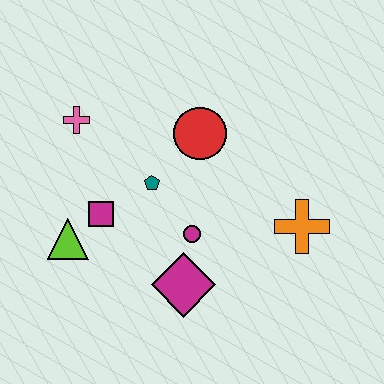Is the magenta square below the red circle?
Yes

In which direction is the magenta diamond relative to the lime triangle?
The magenta diamond is to the right of the lime triangle.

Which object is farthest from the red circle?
The lime triangle is farthest from the red circle.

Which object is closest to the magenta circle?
The magenta diamond is closest to the magenta circle.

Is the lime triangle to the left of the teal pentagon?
Yes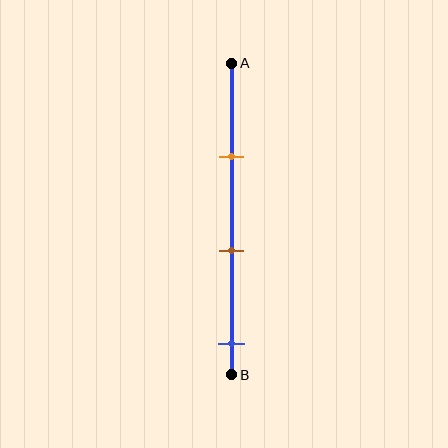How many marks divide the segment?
There are 3 marks dividing the segment.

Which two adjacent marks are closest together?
The orange and brown marks are the closest adjacent pair.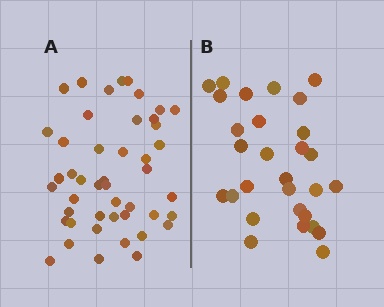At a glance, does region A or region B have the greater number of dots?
Region A (the left region) has more dots.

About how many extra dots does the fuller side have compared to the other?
Region A has approximately 15 more dots than region B.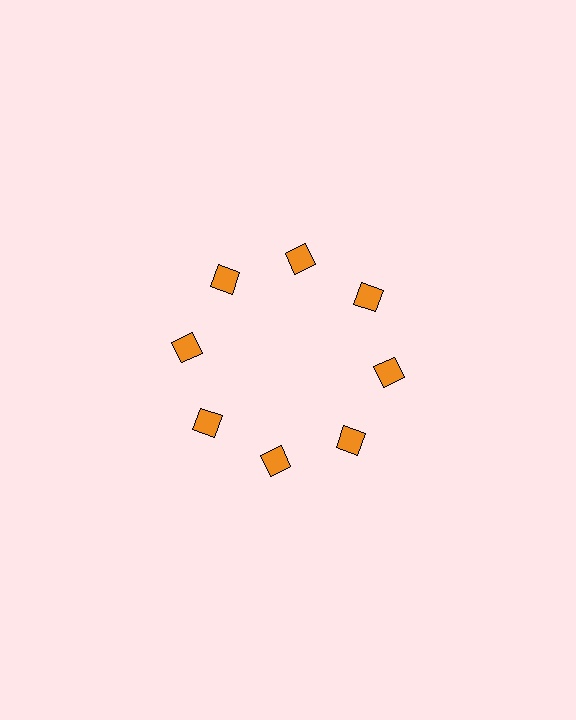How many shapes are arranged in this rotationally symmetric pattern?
There are 8 shapes, arranged in 8 groups of 1.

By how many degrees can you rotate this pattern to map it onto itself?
The pattern maps onto itself every 45 degrees of rotation.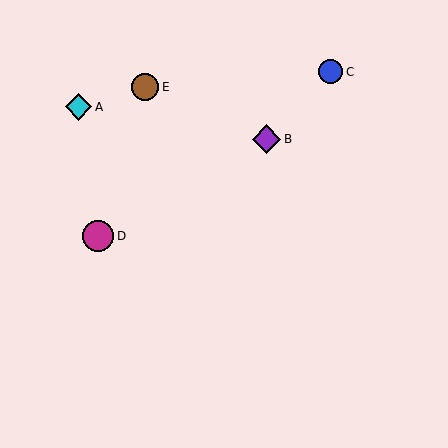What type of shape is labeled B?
Shape B is a purple diamond.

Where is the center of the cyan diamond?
The center of the cyan diamond is at (79, 107).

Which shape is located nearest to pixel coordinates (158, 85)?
The brown circle (labeled E) at (145, 87) is nearest to that location.